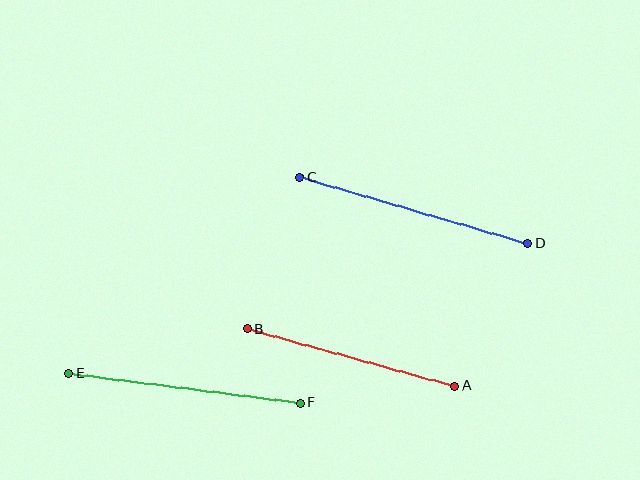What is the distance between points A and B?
The distance is approximately 215 pixels.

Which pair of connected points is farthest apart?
Points C and D are farthest apart.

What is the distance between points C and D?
The distance is approximately 238 pixels.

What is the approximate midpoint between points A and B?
The midpoint is at approximately (351, 358) pixels.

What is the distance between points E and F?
The distance is approximately 233 pixels.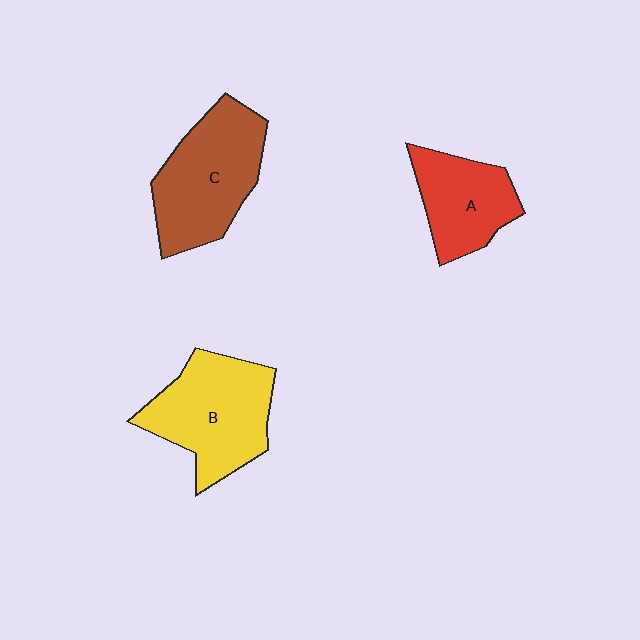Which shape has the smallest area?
Shape A (red).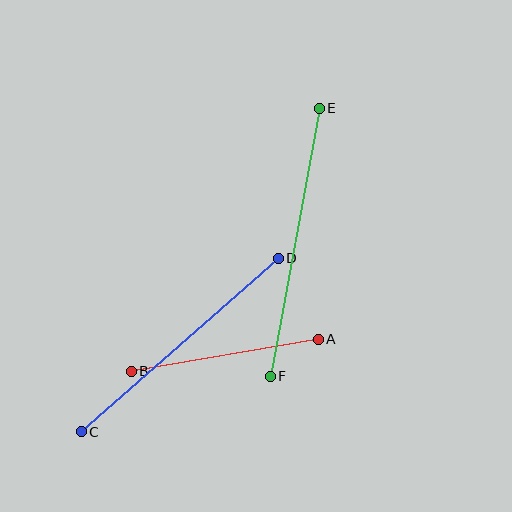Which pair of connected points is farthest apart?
Points E and F are farthest apart.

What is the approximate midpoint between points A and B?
The midpoint is at approximately (225, 355) pixels.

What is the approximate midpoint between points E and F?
The midpoint is at approximately (295, 242) pixels.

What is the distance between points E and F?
The distance is approximately 272 pixels.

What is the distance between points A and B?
The distance is approximately 190 pixels.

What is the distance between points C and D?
The distance is approximately 263 pixels.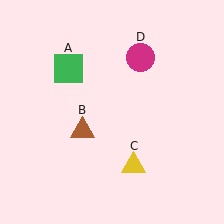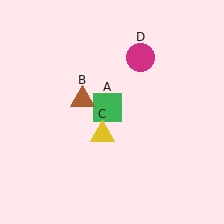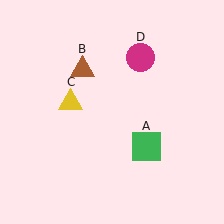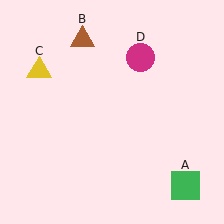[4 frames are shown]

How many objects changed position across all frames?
3 objects changed position: green square (object A), brown triangle (object B), yellow triangle (object C).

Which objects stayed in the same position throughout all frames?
Magenta circle (object D) remained stationary.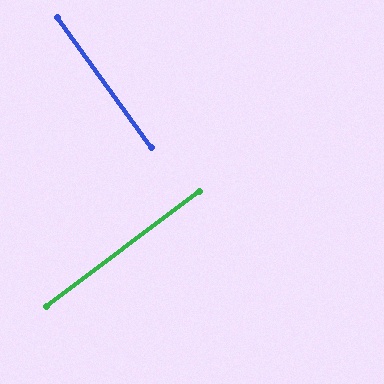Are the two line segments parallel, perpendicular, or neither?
Perpendicular — they meet at approximately 89°.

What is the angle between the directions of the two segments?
Approximately 89 degrees.